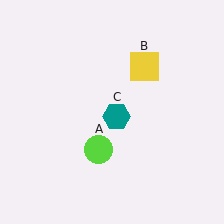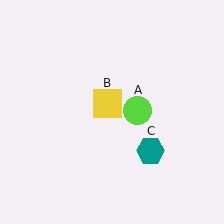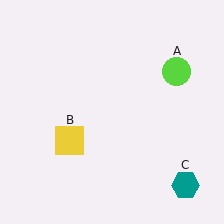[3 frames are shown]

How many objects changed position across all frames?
3 objects changed position: lime circle (object A), yellow square (object B), teal hexagon (object C).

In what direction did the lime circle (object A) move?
The lime circle (object A) moved up and to the right.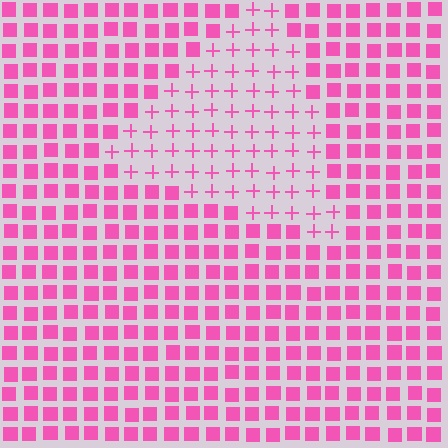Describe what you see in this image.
The image is filled with small pink elements arranged in a uniform grid. A triangle-shaped region contains plus signs, while the surrounding area contains squares. The boundary is defined purely by the change in element shape.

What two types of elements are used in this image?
The image uses plus signs inside the triangle region and squares outside it.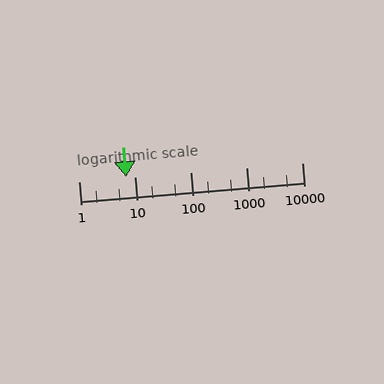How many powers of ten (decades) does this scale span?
The scale spans 4 decades, from 1 to 10000.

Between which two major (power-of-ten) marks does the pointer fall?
The pointer is between 1 and 10.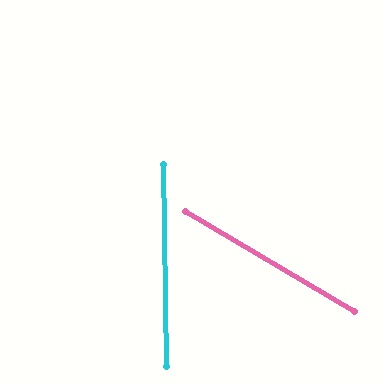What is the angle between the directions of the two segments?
Approximately 58 degrees.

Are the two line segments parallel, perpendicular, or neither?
Neither parallel nor perpendicular — they differ by about 58°.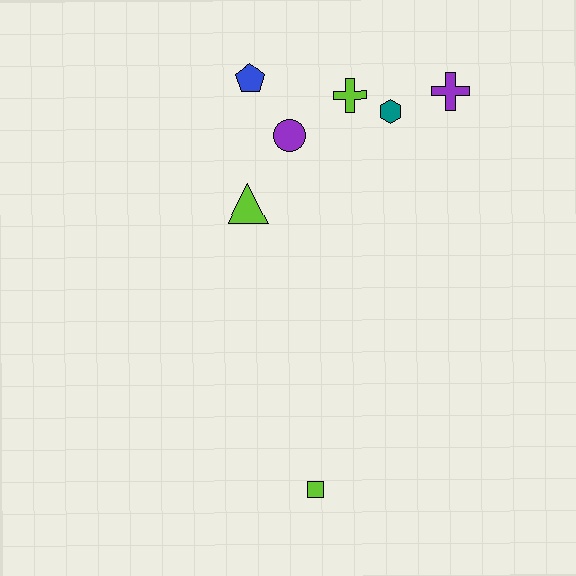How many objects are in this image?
There are 7 objects.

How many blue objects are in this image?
There is 1 blue object.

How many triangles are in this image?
There is 1 triangle.